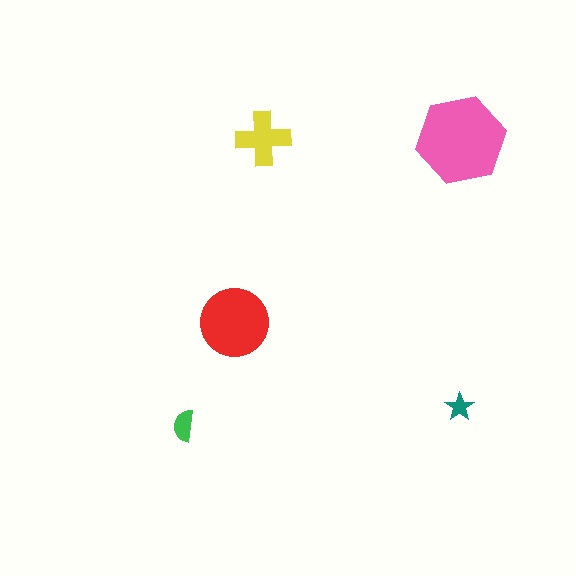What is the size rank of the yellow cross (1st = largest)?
3rd.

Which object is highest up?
The yellow cross is topmost.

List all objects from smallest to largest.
The teal star, the green semicircle, the yellow cross, the red circle, the pink hexagon.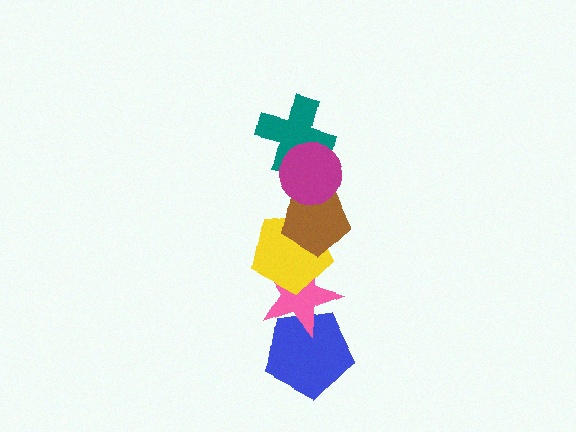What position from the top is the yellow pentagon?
The yellow pentagon is 4th from the top.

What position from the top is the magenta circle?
The magenta circle is 1st from the top.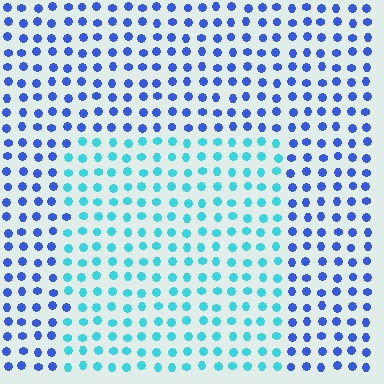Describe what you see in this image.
The image is filled with small blue elements in a uniform arrangement. A rectangle-shaped region is visible where the elements are tinted to a slightly different hue, forming a subtle color boundary.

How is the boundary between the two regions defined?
The boundary is defined purely by a slight shift in hue (about 45 degrees). Spacing, size, and orientation are identical on both sides.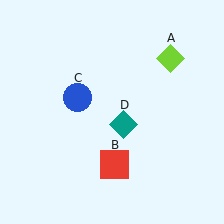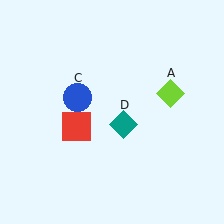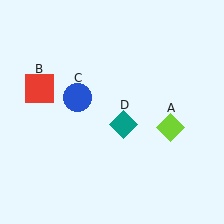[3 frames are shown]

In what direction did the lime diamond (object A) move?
The lime diamond (object A) moved down.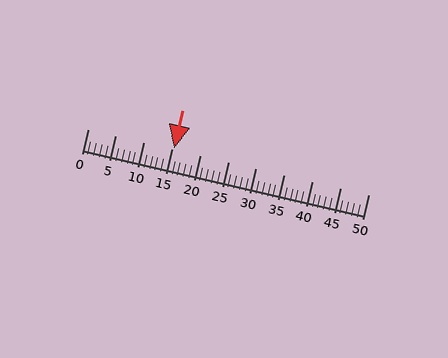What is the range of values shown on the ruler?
The ruler shows values from 0 to 50.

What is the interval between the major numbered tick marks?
The major tick marks are spaced 5 units apart.